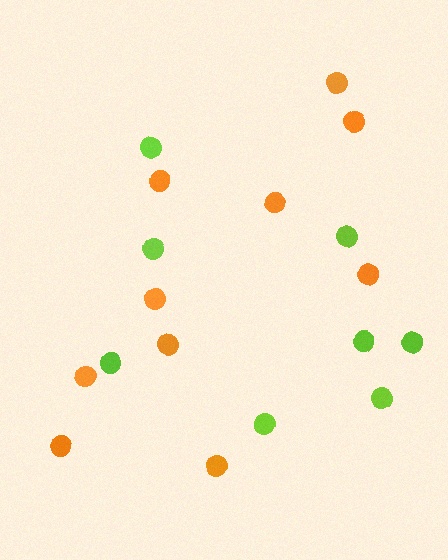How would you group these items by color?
There are 2 groups: one group of orange circles (10) and one group of lime circles (8).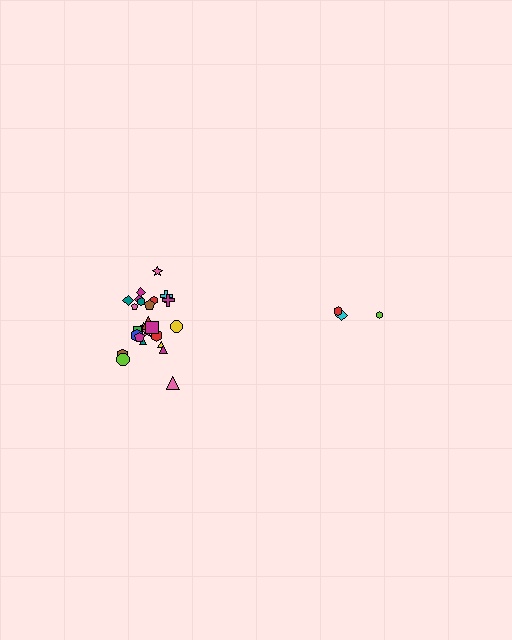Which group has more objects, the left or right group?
The left group.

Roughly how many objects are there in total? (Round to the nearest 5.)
Roughly 30 objects in total.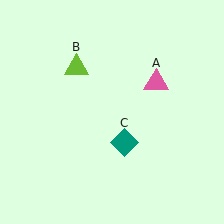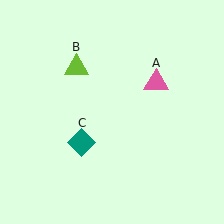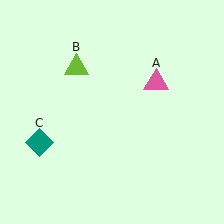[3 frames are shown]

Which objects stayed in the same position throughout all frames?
Pink triangle (object A) and lime triangle (object B) remained stationary.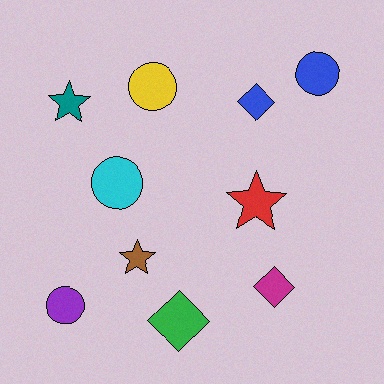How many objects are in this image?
There are 10 objects.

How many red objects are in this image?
There is 1 red object.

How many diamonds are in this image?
There are 3 diamonds.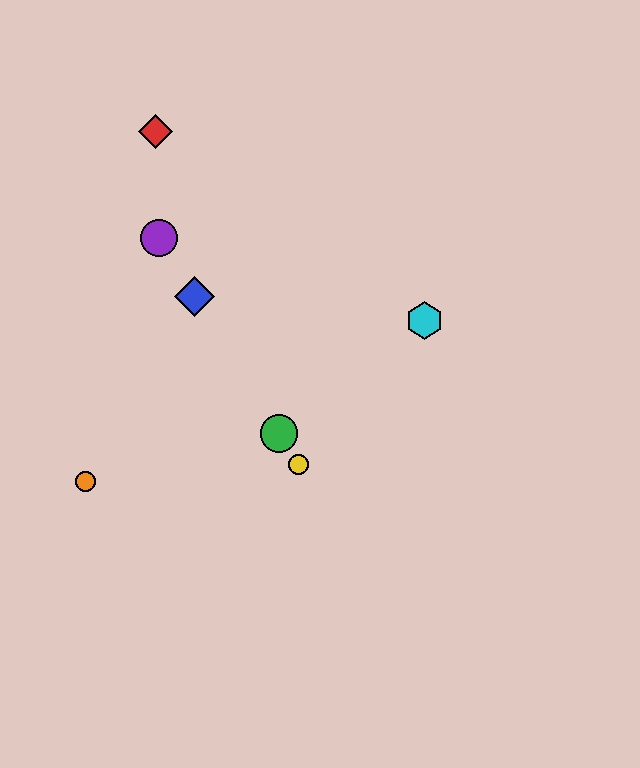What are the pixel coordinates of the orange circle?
The orange circle is at (85, 481).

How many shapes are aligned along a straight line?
4 shapes (the blue diamond, the green circle, the yellow circle, the purple circle) are aligned along a straight line.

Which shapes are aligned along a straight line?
The blue diamond, the green circle, the yellow circle, the purple circle are aligned along a straight line.